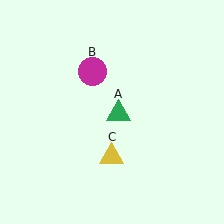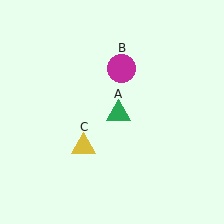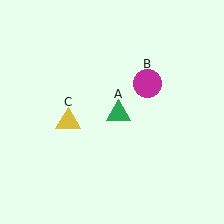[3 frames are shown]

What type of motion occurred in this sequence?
The magenta circle (object B), yellow triangle (object C) rotated clockwise around the center of the scene.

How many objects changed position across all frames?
2 objects changed position: magenta circle (object B), yellow triangle (object C).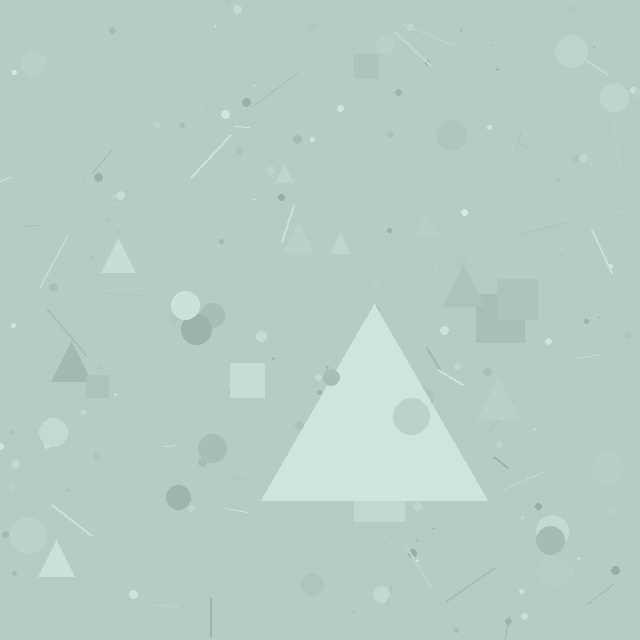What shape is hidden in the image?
A triangle is hidden in the image.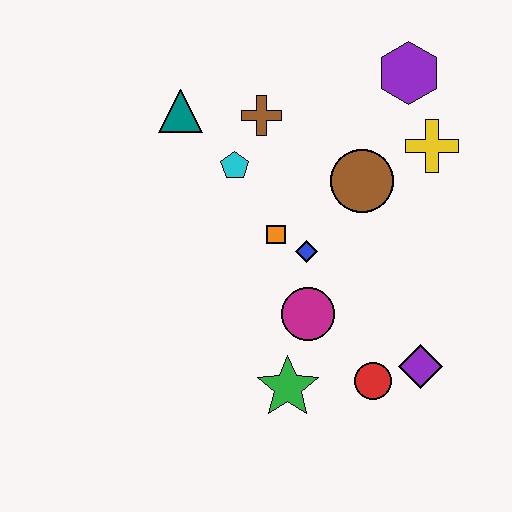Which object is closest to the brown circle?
The yellow cross is closest to the brown circle.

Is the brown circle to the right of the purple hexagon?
No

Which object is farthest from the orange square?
The purple hexagon is farthest from the orange square.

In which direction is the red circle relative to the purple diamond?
The red circle is to the left of the purple diamond.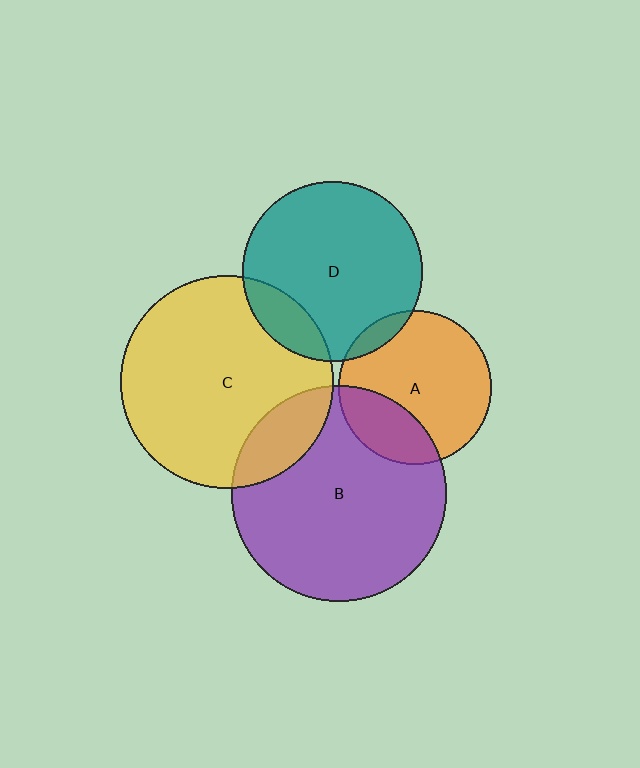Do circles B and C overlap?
Yes.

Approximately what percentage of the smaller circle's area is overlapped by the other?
Approximately 15%.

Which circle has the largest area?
Circle B (purple).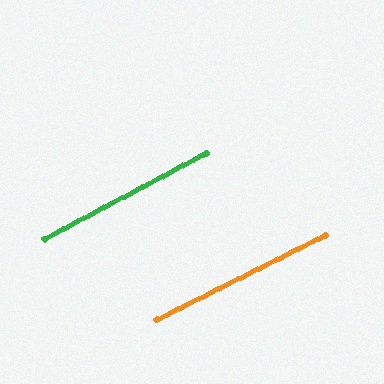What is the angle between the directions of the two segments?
Approximately 1 degree.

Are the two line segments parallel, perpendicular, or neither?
Parallel — their directions differ by only 1.4°.